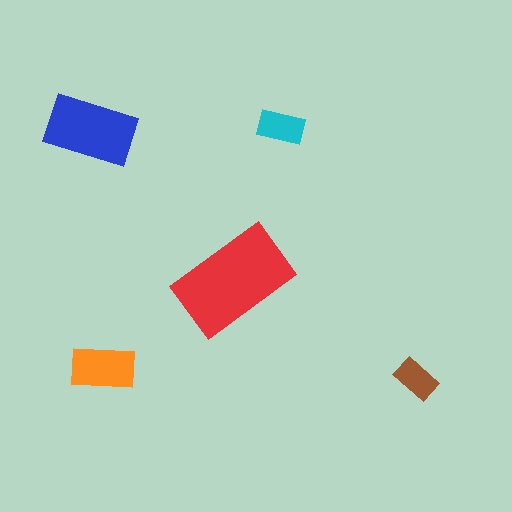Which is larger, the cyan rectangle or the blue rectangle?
The blue one.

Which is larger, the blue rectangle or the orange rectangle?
The blue one.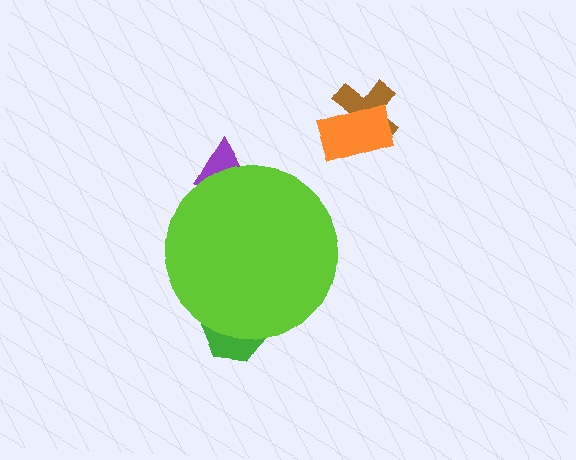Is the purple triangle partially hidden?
Yes, the purple triangle is partially hidden behind the lime circle.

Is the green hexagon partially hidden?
Yes, the green hexagon is partially hidden behind the lime circle.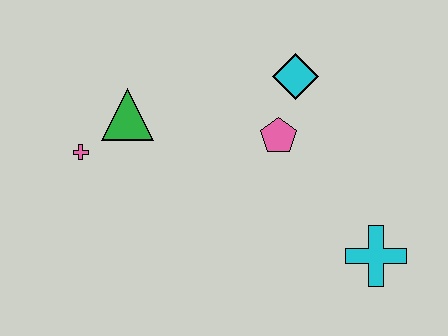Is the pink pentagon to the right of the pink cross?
Yes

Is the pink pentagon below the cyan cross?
No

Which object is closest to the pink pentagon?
The cyan diamond is closest to the pink pentagon.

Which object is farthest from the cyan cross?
The pink cross is farthest from the cyan cross.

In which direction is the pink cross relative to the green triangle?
The pink cross is to the left of the green triangle.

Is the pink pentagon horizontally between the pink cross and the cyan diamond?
Yes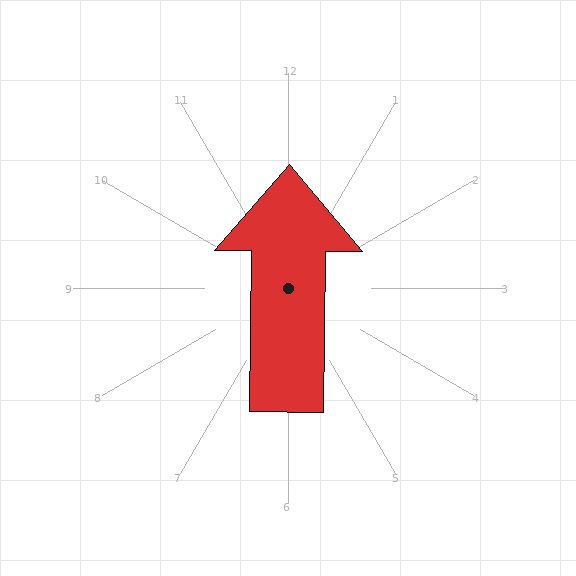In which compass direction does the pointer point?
North.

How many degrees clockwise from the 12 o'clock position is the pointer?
Approximately 1 degrees.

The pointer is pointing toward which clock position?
Roughly 12 o'clock.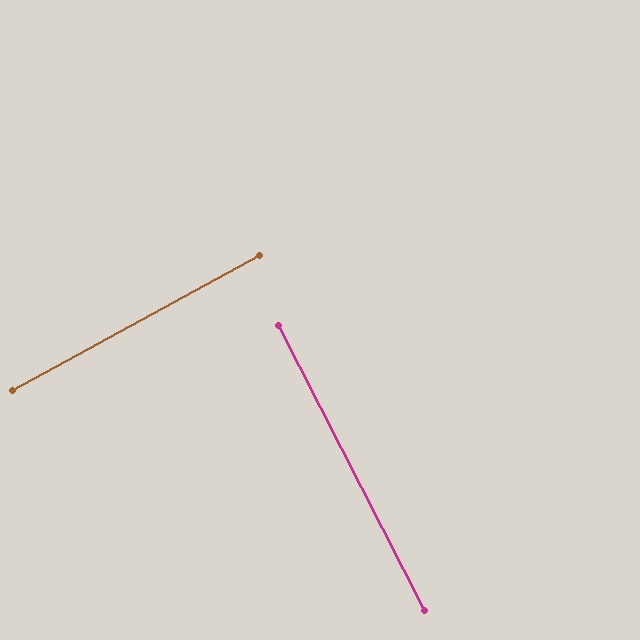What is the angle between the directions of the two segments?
Approximately 88 degrees.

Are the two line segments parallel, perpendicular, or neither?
Perpendicular — they meet at approximately 88°.